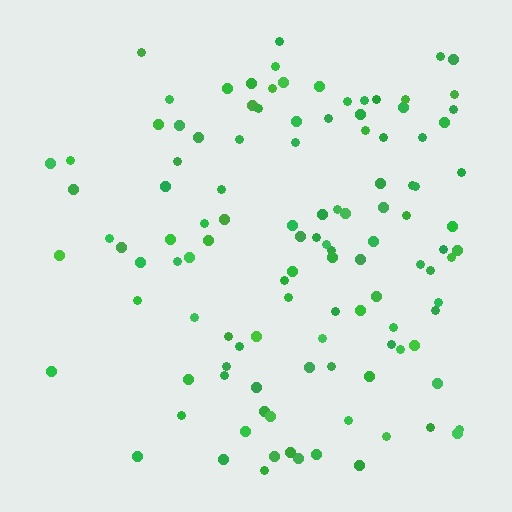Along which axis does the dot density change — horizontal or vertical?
Horizontal.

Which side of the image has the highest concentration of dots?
The right.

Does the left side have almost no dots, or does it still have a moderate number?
Still a moderate number, just noticeably fewer than the right.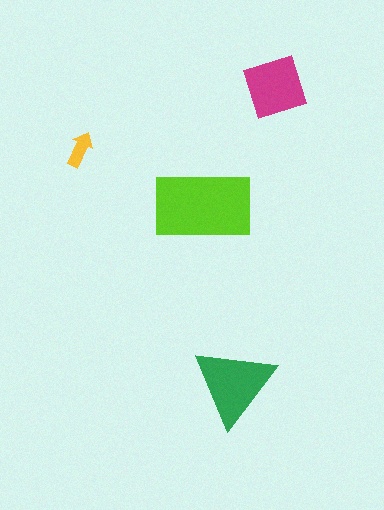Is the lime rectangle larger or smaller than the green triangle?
Larger.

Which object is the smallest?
The yellow arrow.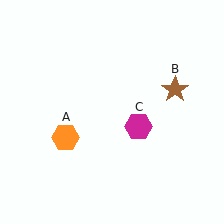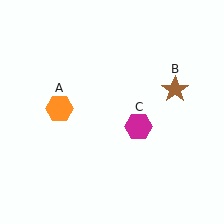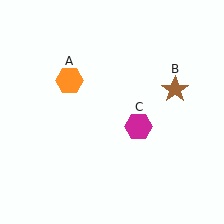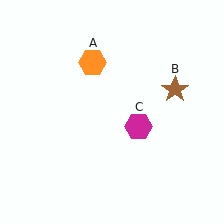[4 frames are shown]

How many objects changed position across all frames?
1 object changed position: orange hexagon (object A).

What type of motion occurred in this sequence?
The orange hexagon (object A) rotated clockwise around the center of the scene.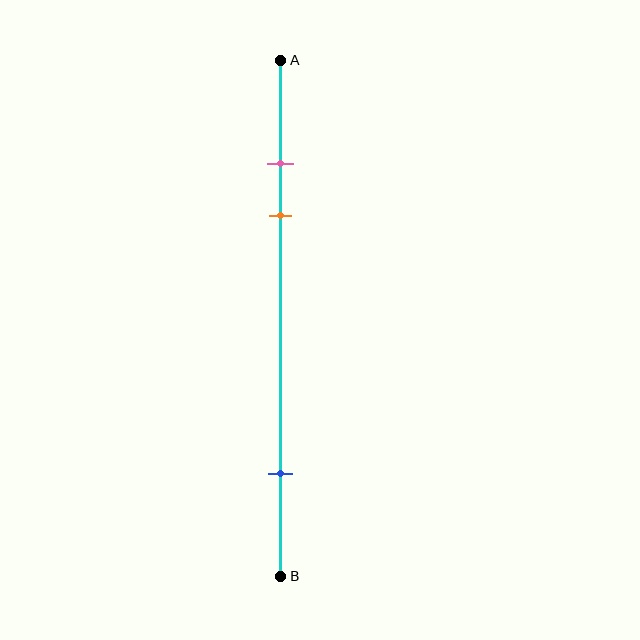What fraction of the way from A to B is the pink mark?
The pink mark is approximately 20% (0.2) of the way from A to B.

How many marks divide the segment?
There are 3 marks dividing the segment.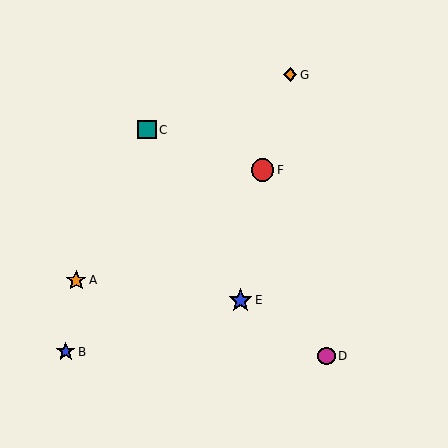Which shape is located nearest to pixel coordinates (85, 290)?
The orange star (labeled A) at (76, 280) is nearest to that location.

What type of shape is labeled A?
Shape A is an orange star.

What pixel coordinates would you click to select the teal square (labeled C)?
Click at (147, 130) to select the teal square C.